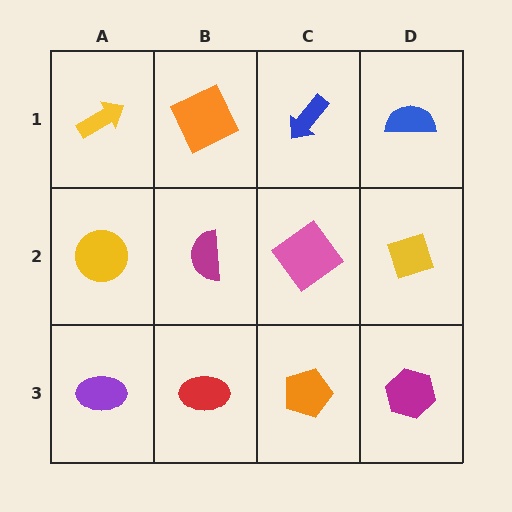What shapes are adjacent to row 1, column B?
A magenta semicircle (row 2, column B), a yellow arrow (row 1, column A), a blue arrow (row 1, column C).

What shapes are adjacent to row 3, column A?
A yellow circle (row 2, column A), a red ellipse (row 3, column B).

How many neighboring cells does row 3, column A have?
2.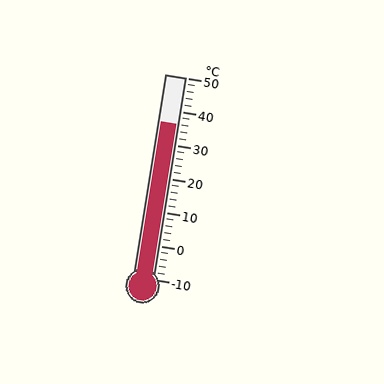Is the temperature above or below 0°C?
The temperature is above 0°C.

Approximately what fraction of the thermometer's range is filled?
The thermometer is filled to approximately 75% of its range.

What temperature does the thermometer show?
The thermometer shows approximately 36°C.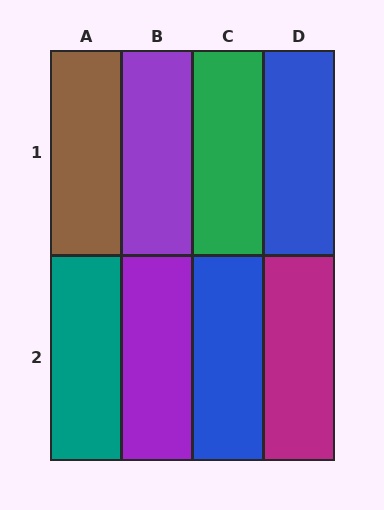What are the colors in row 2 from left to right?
Teal, purple, blue, magenta.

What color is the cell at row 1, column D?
Blue.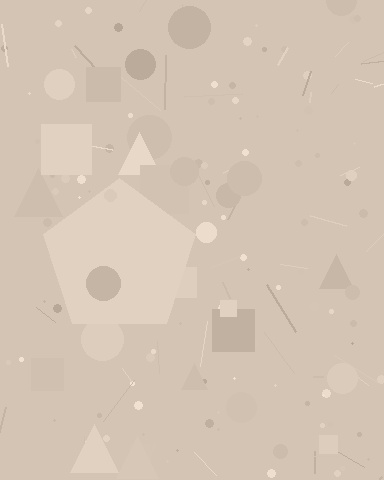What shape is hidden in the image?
A pentagon is hidden in the image.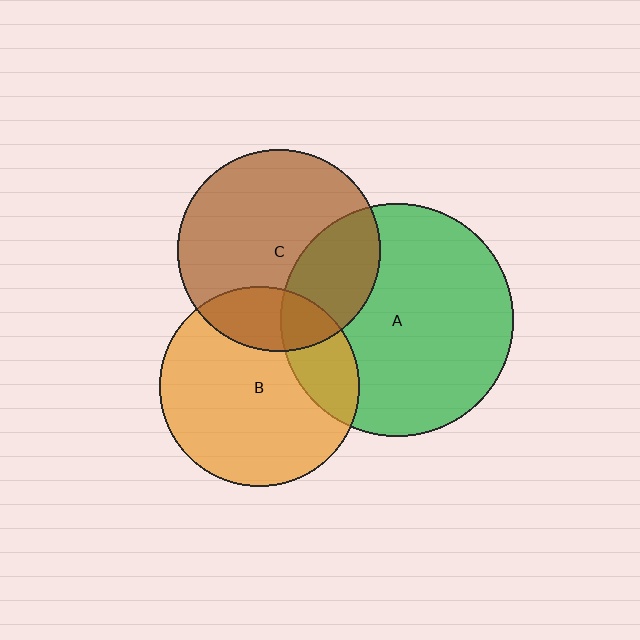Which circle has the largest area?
Circle A (green).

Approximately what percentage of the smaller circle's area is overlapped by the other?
Approximately 30%.